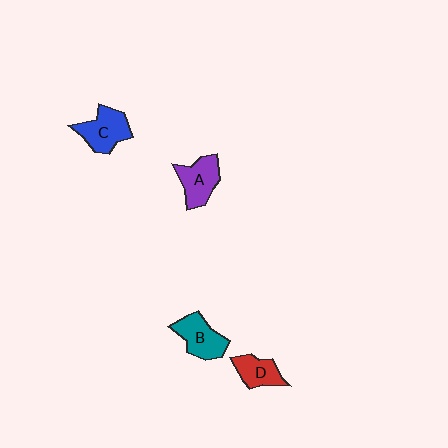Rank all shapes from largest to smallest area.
From largest to smallest: C (blue), A (purple), B (teal), D (red).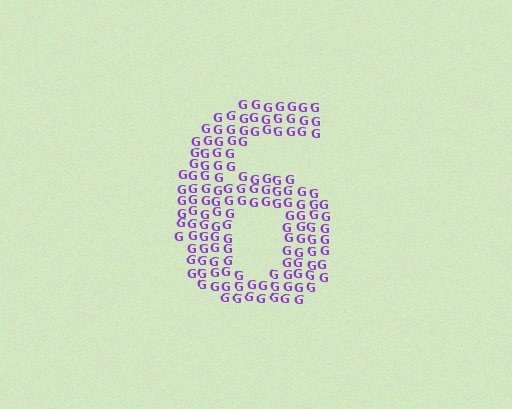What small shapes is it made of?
It is made of small letter G's.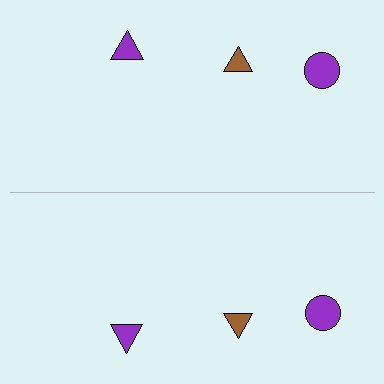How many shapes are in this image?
There are 6 shapes in this image.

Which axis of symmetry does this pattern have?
The pattern has a horizontal axis of symmetry running through the center of the image.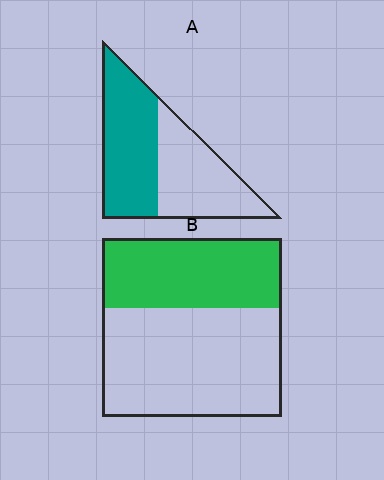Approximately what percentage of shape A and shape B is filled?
A is approximately 50% and B is approximately 40%.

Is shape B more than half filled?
No.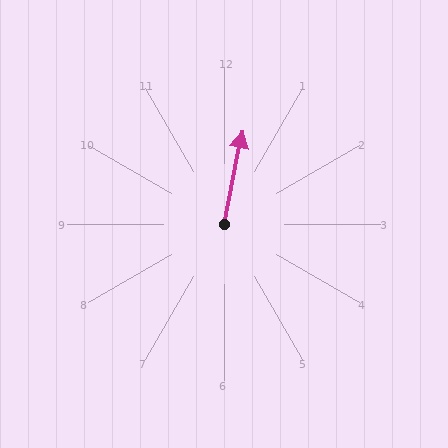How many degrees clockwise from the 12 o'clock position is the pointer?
Approximately 11 degrees.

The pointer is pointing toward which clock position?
Roughly 12 o'clock.